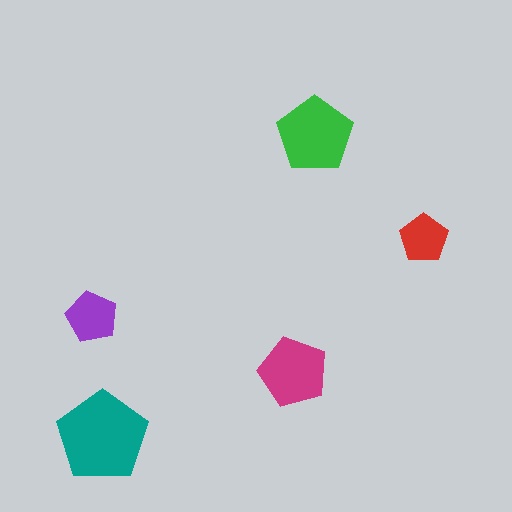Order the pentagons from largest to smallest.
the teal one, the green one, the magenta one, the purple one, the red one.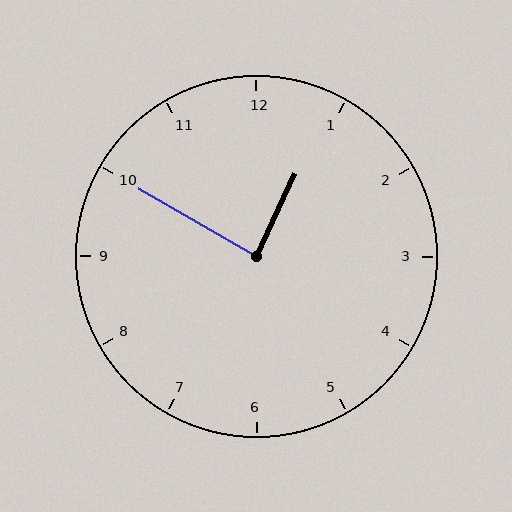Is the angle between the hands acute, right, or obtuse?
It is right.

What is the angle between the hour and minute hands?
Approximately 85 degrees.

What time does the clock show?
12:50.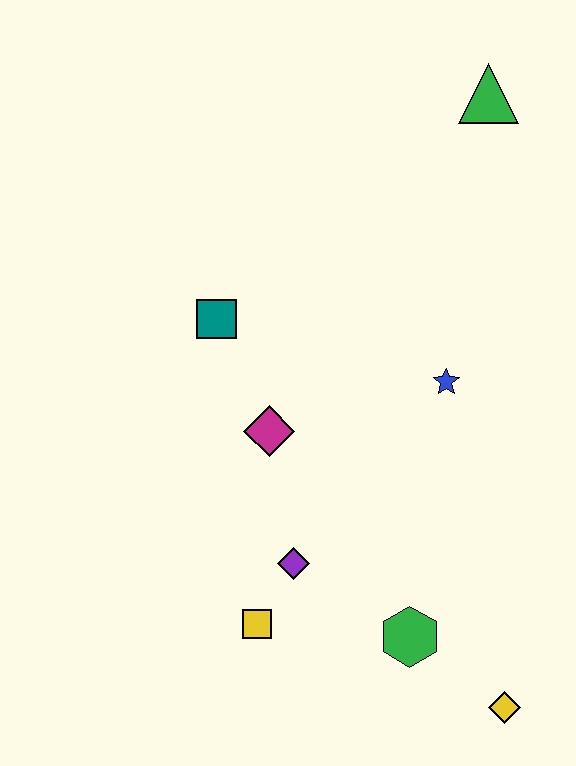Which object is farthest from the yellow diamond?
The green triangle is farthest from the yellow diamond.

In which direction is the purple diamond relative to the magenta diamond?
The purple diamond is below the magenta diamond.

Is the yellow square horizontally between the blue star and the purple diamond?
No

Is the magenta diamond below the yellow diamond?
No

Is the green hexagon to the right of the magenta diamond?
Yes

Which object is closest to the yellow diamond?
The green hexagon is closest to the yellow diamond.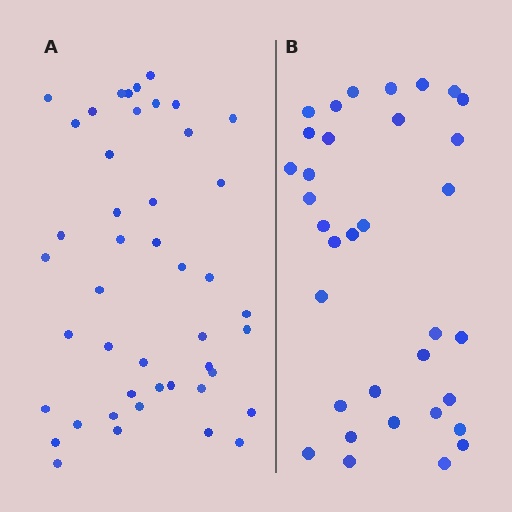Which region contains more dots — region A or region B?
Region A (the left region) has more dots.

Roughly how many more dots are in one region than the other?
Region A has roughly 12 or so more dots than region B.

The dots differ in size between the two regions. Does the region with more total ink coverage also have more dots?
No. Region B has more total ink coverage because its dots are larger, but region A actually contains more individual dots. Total area can be misleading — the number of items is what matters here.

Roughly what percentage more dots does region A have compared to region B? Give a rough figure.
About 30% more.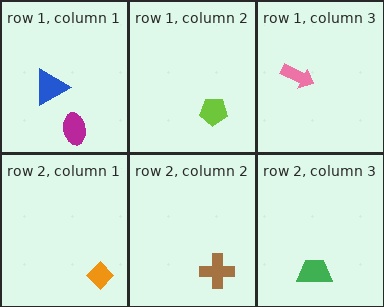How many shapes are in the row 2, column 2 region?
1.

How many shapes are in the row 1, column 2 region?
1.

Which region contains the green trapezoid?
The row 2, column 3 region.